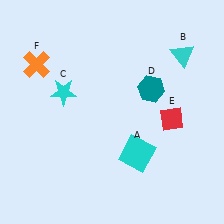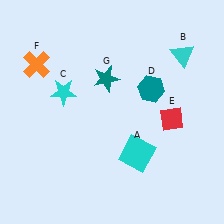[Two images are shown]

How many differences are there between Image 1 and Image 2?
There is 1 difference between the two images.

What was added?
A teal star (G) was added in Image 2.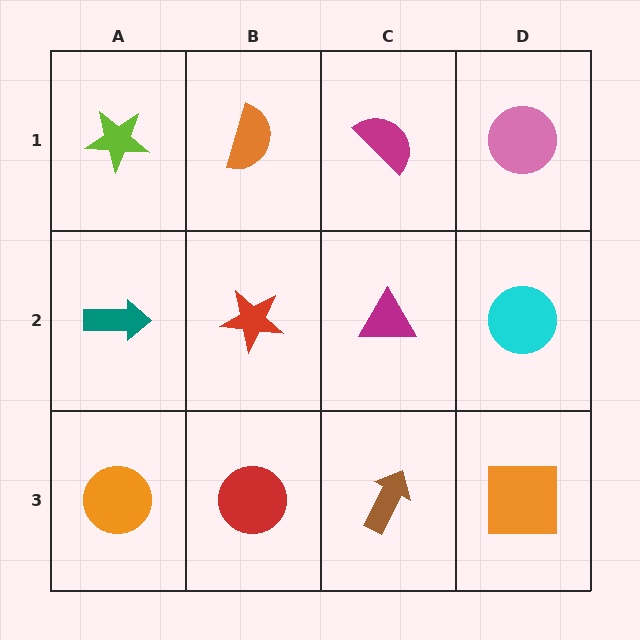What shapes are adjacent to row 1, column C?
A magenta triangle (row 2, column C), an orange semicircle (row 1, column B), a pink circle (row 1, column D).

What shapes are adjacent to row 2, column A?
A lime star (row 1, column A), an orange circle (row 3, column A), a red star (row 2, column B).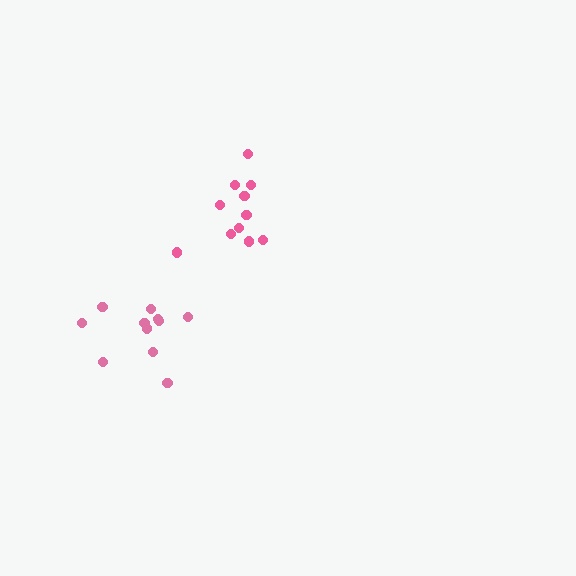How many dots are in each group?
Group 1: 11 dots, Group 2: 11 dots (22 total).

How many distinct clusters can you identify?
There are 2 distinct clusters.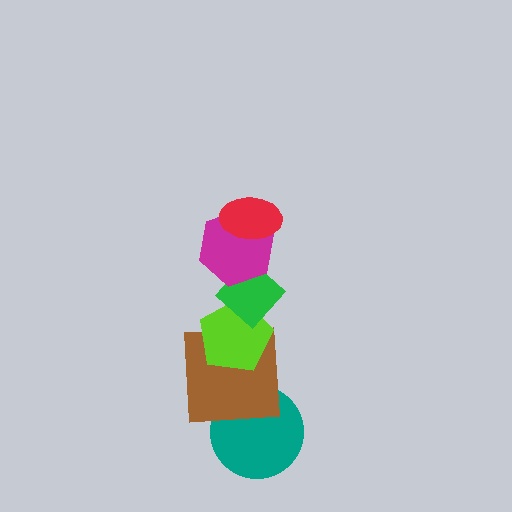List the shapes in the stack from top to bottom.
From top to bottom: the red ellipse, the magenta hexagon, the green diamond, the lime pentagon, the brown square, the teal circle.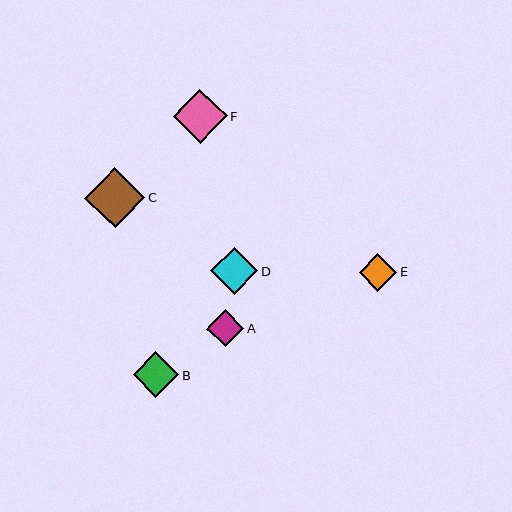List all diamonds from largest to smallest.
From largest to smallest: C, F, D, B, E, A.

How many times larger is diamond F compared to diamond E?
Diamond F is approximately 1.4 times the size of diamond E.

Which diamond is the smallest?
Diamond A is the smallest with a size of approximately 37 pixels.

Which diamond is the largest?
Diamond C is the largest with a size of approximately 61 pixels.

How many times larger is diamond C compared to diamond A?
Diamond C is approximately 1.6 times the size of diamond A.